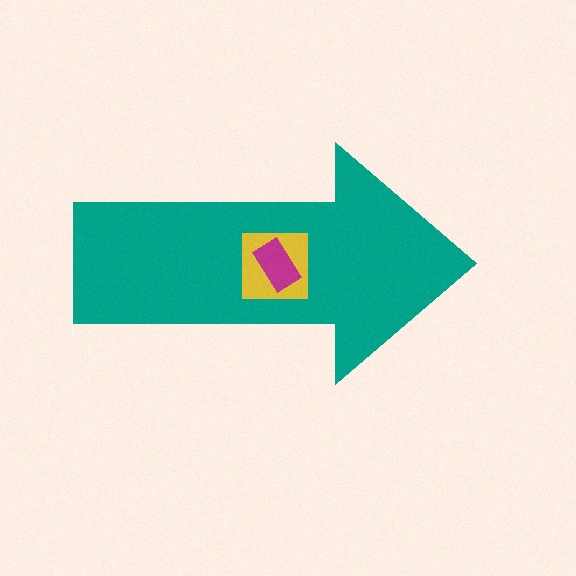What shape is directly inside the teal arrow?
The yellow square.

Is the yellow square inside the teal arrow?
Yes.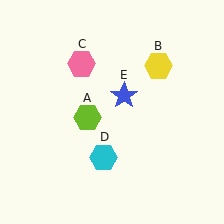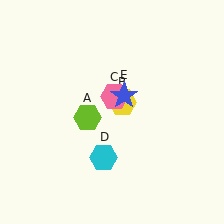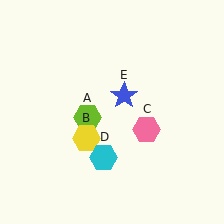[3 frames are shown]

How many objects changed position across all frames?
2 objects changed position: yellow hexagon (object B), pink hexagon (object C).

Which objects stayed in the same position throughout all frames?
Lime hexagon (object A) and cyan hexagon (object D) and blue star (object E) remained stationary.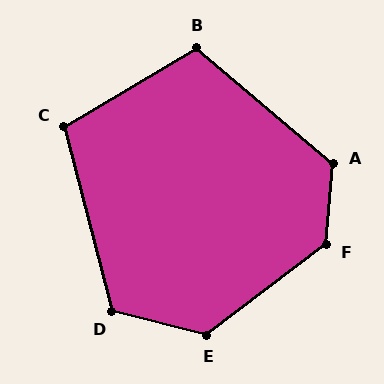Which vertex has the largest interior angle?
F, at approximately 132 degrees.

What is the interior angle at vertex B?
Approximately 109 degrees (obtuse).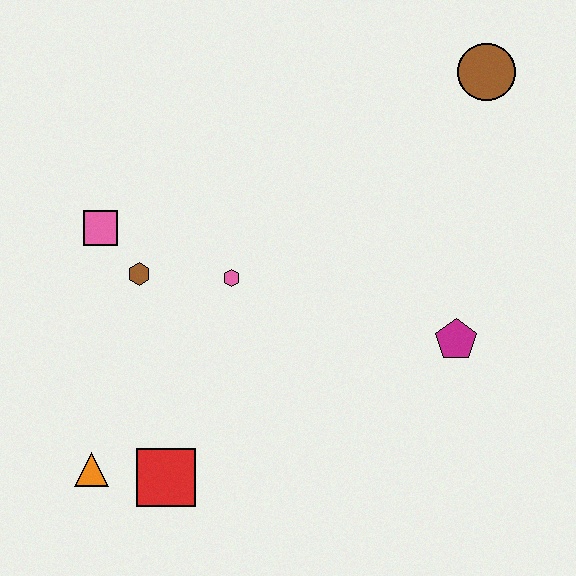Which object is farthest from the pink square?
The brown circle is farthest from the pink square.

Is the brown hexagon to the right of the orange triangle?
Yes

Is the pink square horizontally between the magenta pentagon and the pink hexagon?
No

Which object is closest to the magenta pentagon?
The pink hexagon is closest to the magenta pentagon.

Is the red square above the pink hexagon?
No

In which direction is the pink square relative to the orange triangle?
The pink square is above the orange triangle.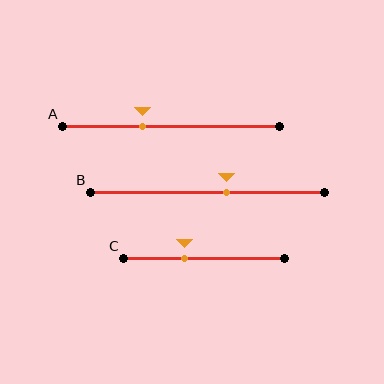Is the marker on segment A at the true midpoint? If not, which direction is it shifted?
No, the marker on segment A is shifted to the left by about 13% of the segment length.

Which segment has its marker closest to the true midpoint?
Segment B has its marker closest to the true midpoint.